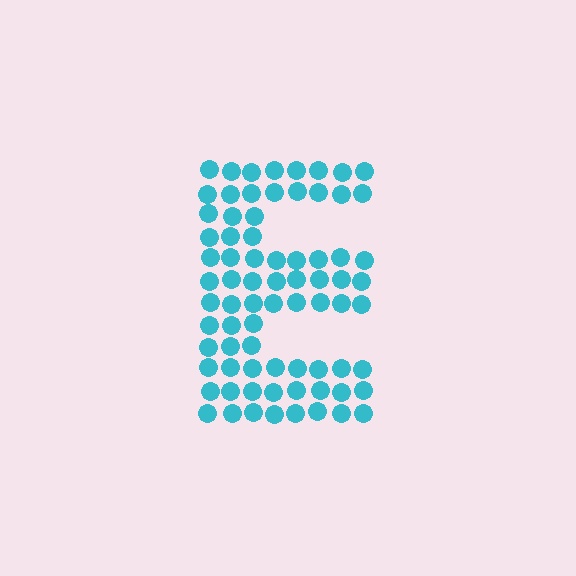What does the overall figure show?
The overall figure shows the letter E.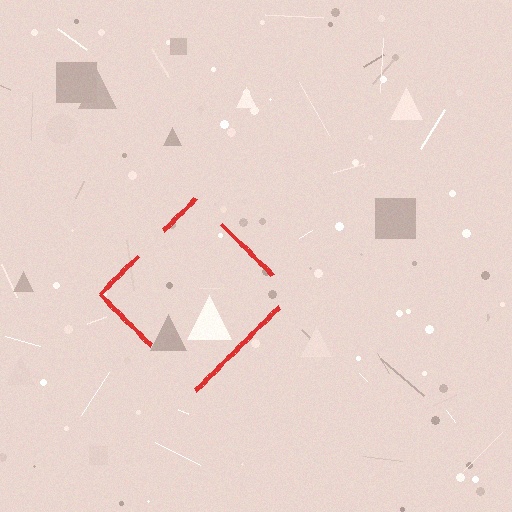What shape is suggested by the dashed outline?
The dashed outline suggests a diamond.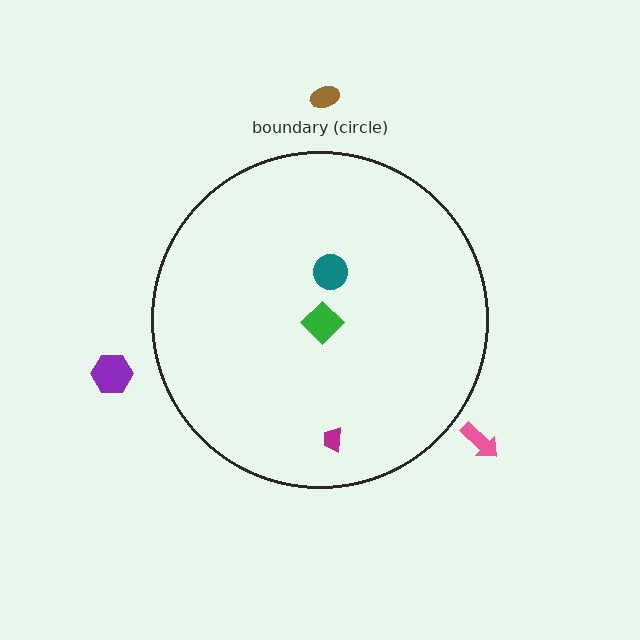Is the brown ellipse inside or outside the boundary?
Outside.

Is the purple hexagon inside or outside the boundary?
Outside.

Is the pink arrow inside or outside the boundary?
Outside.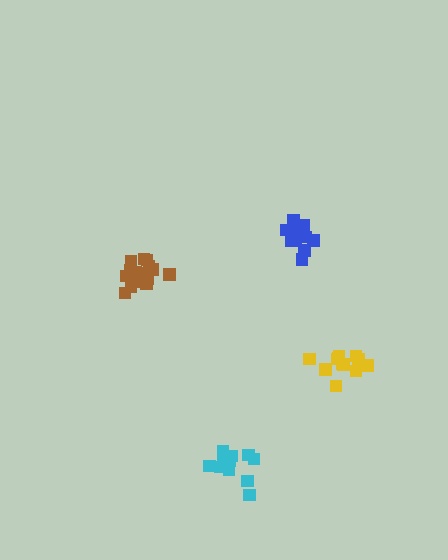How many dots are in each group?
Group 1: 11 dots, Group 2: 17 dots, Group 3: 14 dots, Group 4: 12 dots (54 total).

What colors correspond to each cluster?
The clusters are colored: blue, brown, yellow, cyan.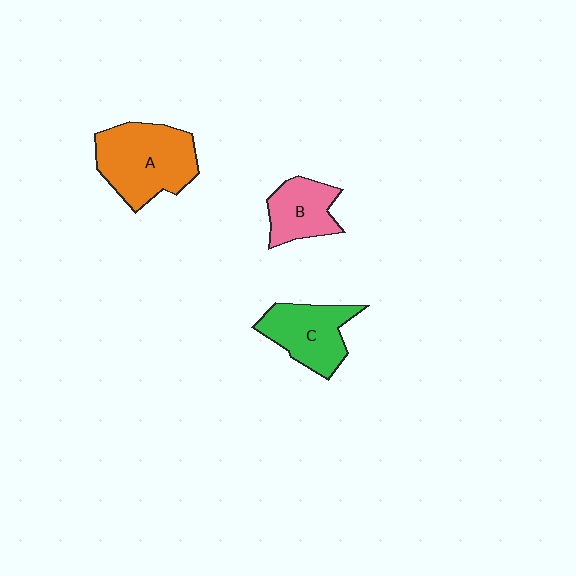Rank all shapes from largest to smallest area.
From largest to smallest: A (orange), C (green), B (pink).